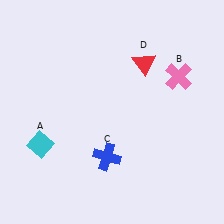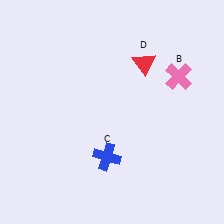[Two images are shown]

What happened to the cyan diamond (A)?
The cyan diamond (A) was removed in Image 2. It was in the bottom-left area of Image 1.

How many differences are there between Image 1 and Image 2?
There is 1 difference between the two images.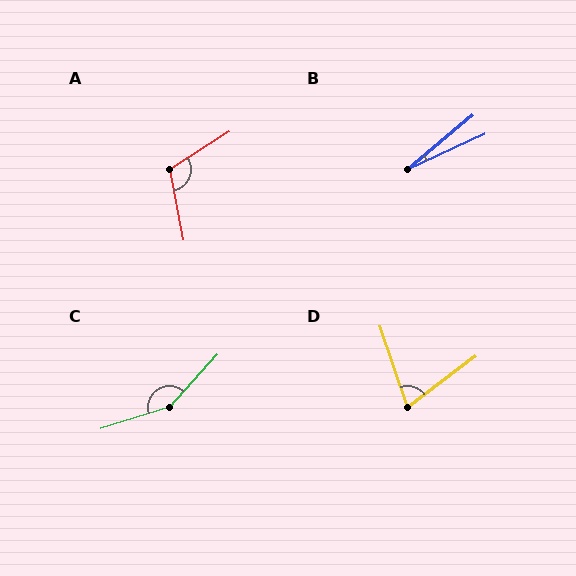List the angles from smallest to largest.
B (15°), D (72°), A (111°), C (150°).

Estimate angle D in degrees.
Approximately 72 degrees.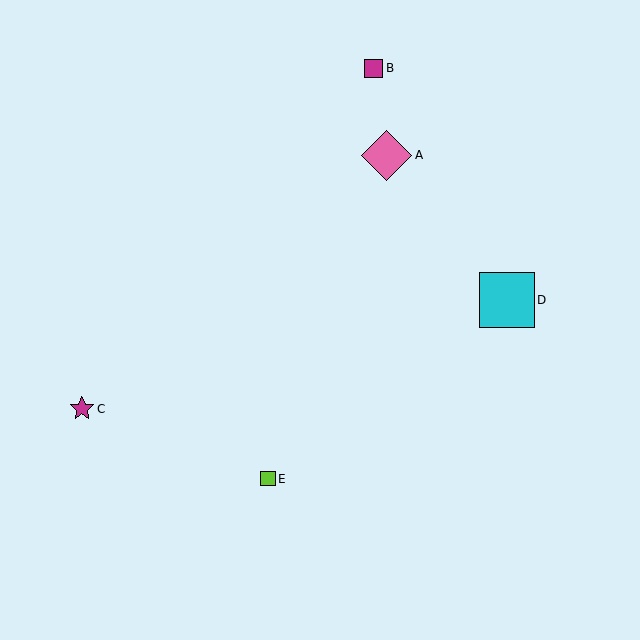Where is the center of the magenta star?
The center of the magenta star is at (82, 409).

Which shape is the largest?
The cyan square (labeled D) is the largest.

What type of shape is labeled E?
Shape E is a lime square.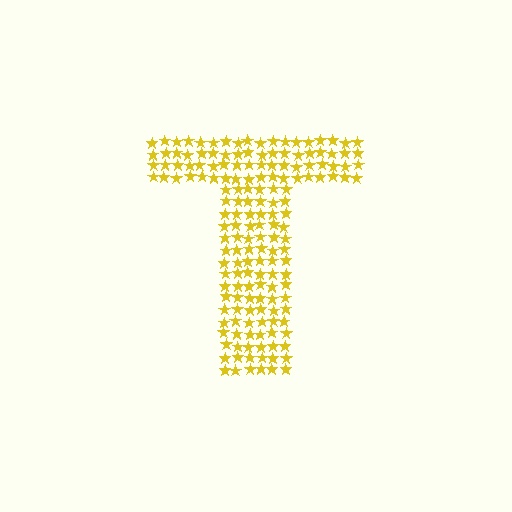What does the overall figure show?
The overall figure shows the letter T.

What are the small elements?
The small elements are stars.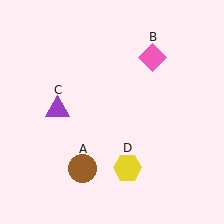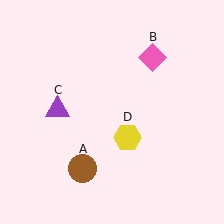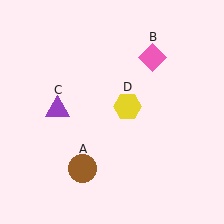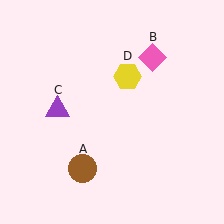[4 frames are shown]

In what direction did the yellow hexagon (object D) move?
The yellow hexagon (object D) moved up.